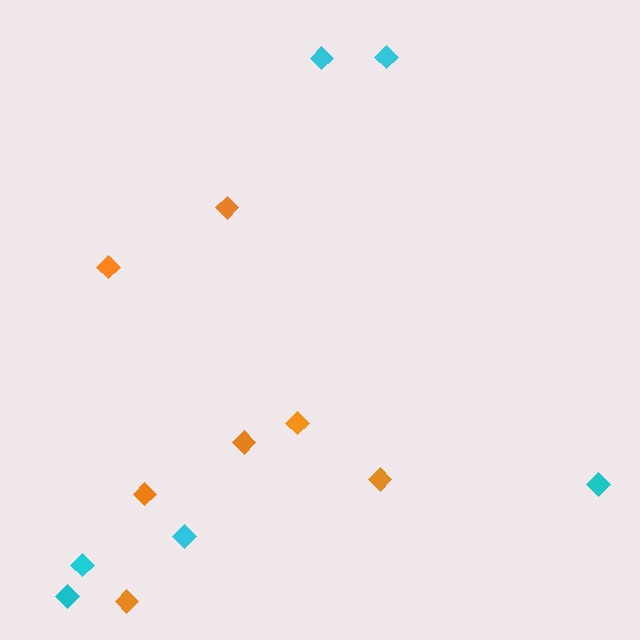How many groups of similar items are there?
There are 2 groups: one group of orange diamonds (7) and one group of cyan diamonds (6).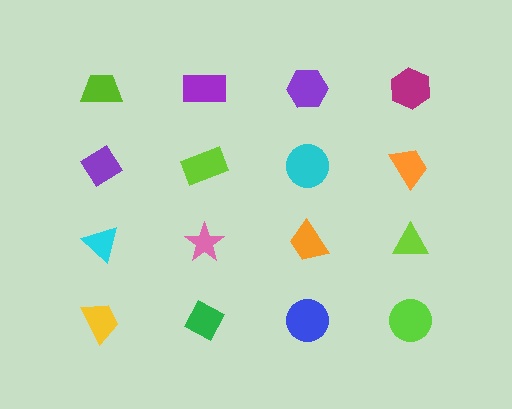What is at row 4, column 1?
A yellow trapezoid.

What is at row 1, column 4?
A magenta hexagon.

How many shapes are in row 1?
4 shapes.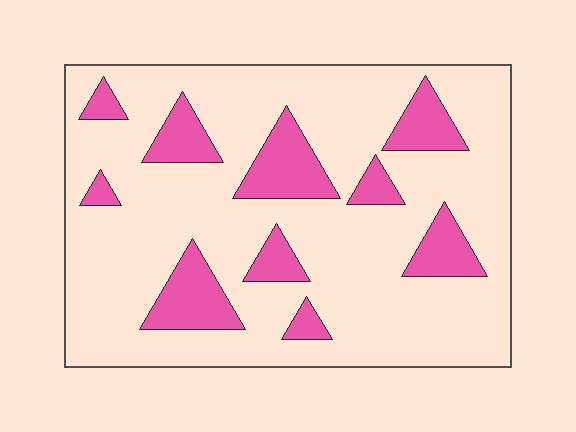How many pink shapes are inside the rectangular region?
10.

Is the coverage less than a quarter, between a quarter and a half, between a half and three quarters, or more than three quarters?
Less than a quarter.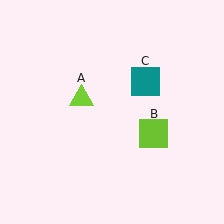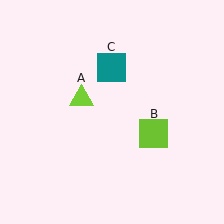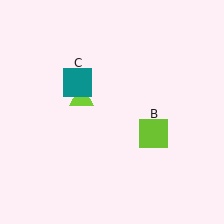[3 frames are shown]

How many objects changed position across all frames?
1 object changed position: teal square (object C).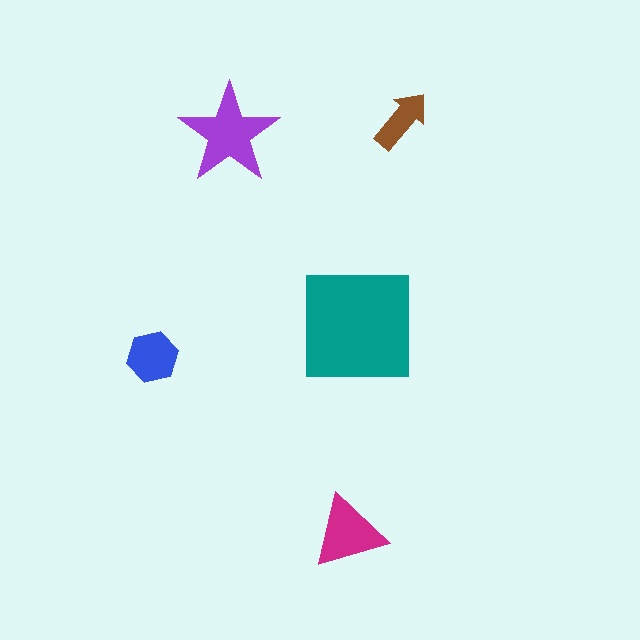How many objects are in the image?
There are 5 objects in the image.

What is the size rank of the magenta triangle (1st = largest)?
3rd.